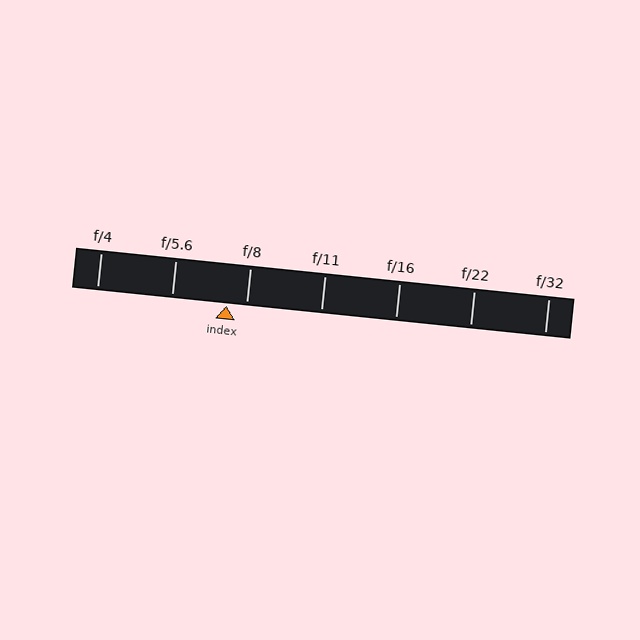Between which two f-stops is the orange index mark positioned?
The index mark is between f/5.6 and f/8.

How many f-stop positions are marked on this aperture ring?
There are 7 f-stop positions marked.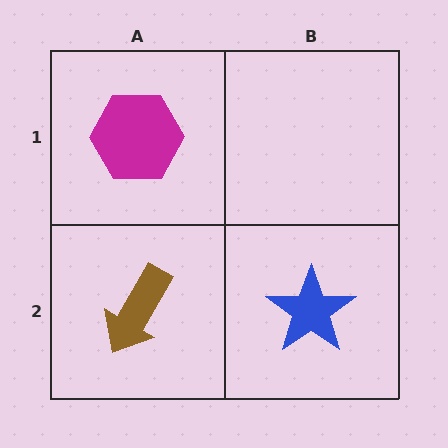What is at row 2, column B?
A blue star.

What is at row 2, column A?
A brown arrow.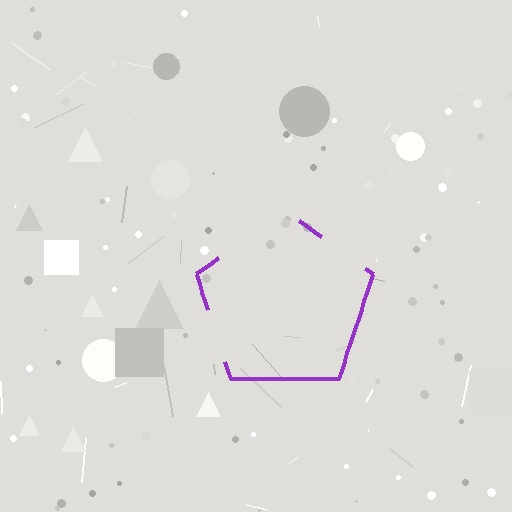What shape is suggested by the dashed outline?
The dashed outline suggests a pentagon.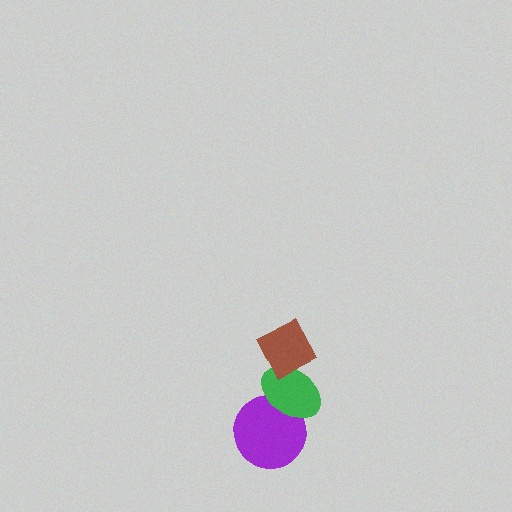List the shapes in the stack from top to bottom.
From top to bottom: the brown diamond, the green ellipse, the purple circle.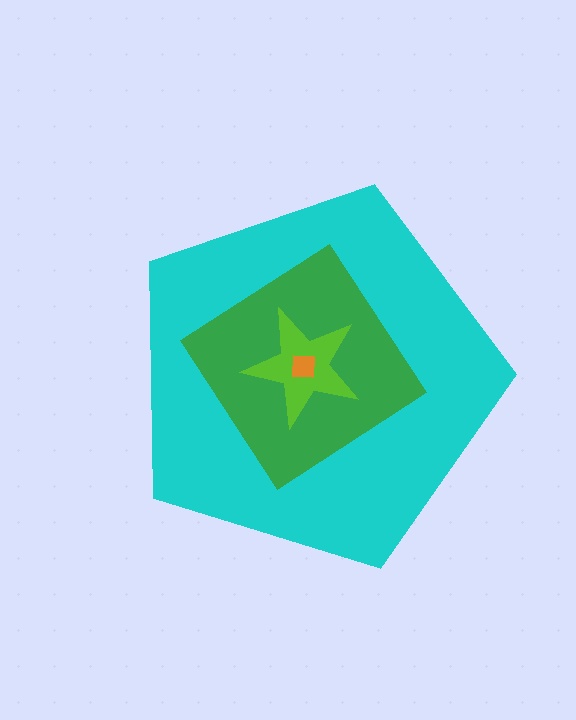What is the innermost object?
The orange square.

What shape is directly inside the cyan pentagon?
The green diamond.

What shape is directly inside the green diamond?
The lime star.